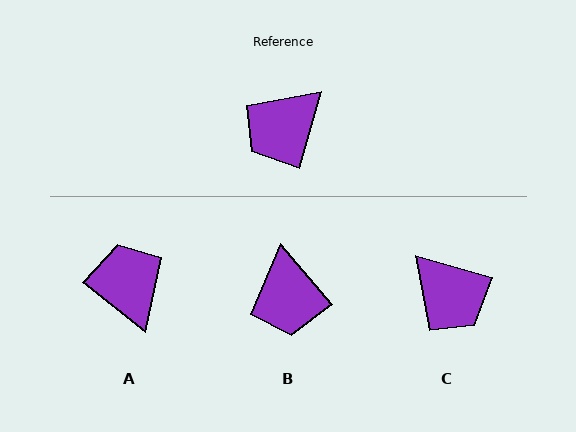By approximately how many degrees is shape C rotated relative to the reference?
Approximately 90 degrees counter-clockwise.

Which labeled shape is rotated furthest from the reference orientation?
A, about 113 degrees away.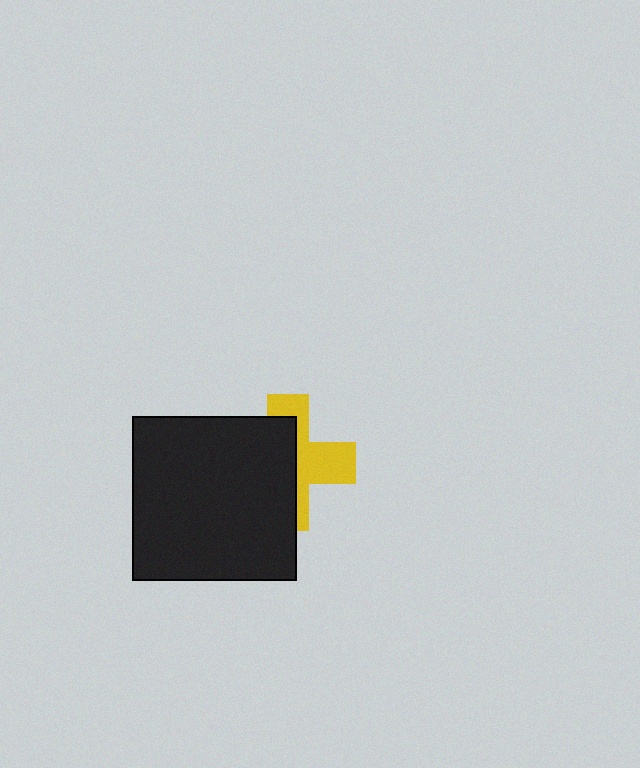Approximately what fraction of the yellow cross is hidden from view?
Roughly 56% of the yellow cross is hidden behind the black square.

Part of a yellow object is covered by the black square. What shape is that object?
It is a cross.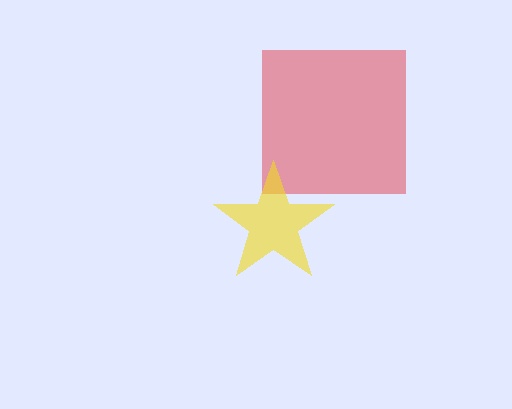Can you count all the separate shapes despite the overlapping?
Yes, there are 2 separate shapes.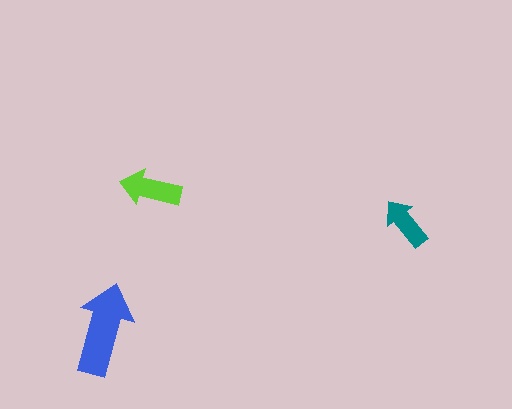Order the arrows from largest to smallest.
the blue one, the lime one, the teal one.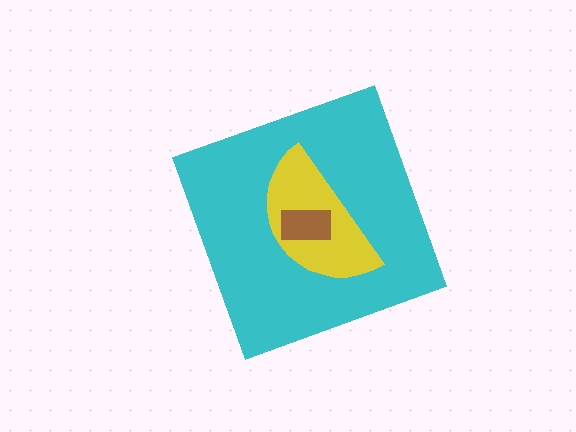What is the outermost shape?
The cyan diamond.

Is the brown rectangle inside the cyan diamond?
Yes.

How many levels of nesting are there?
3.